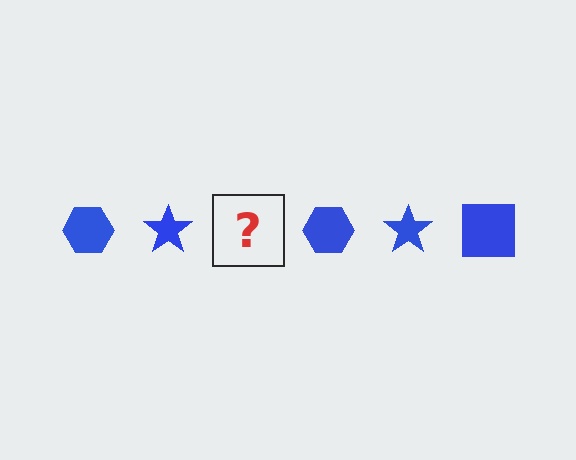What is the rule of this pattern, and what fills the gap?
The rule is that the pattern cycles through hexagon, star, square shapes in blue. The gap should be filled with a blue square.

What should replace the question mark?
The question mark should be replaced with a blue square.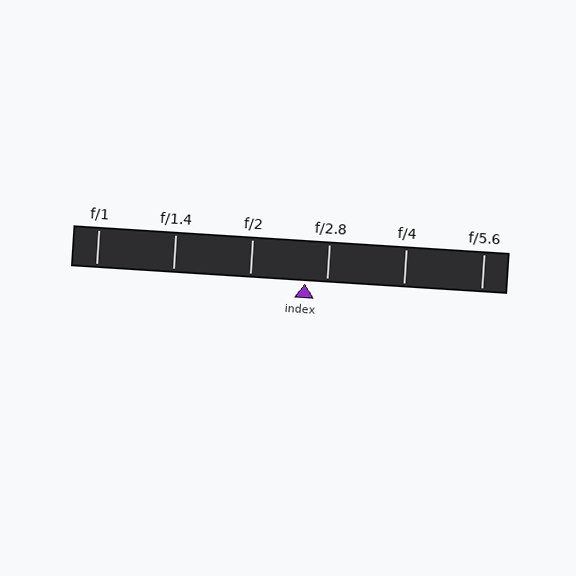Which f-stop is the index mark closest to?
The index mark is closest to f/2.8.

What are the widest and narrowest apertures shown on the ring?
The widest aperture shown is f/1 and the narrowest is f/5.6.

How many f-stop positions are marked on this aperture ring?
There are 6 f-stop positions marked.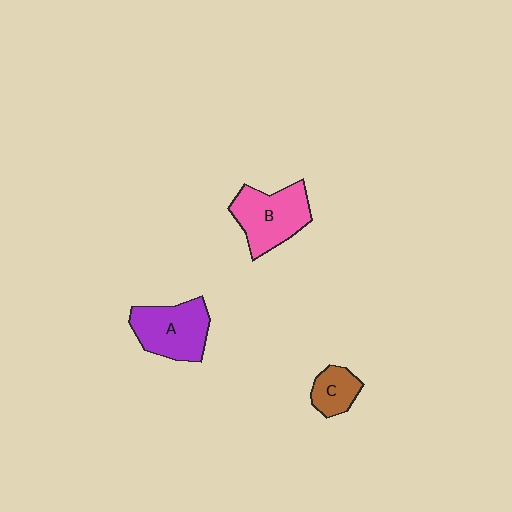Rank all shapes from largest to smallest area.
From largest to smallest: B (pink), A (purple), C (brown).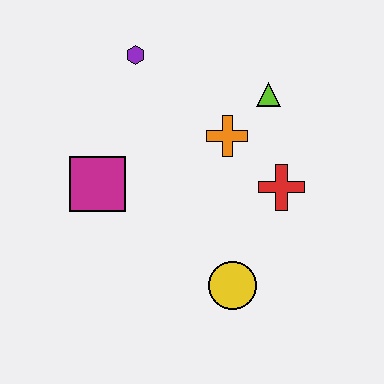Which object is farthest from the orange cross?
The yellow circle is farthest from the orange cross.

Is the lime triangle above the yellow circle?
Yes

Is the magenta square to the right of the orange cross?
No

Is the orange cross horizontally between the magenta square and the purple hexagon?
No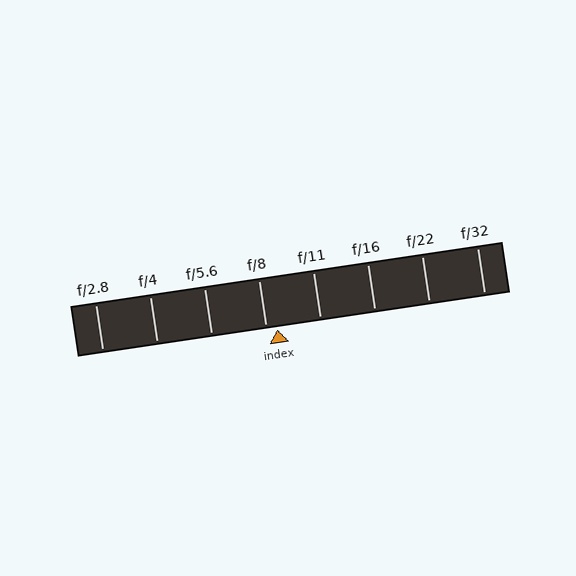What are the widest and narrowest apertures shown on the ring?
The widest aperture shown is f/2.8 and the narrowest is f/32.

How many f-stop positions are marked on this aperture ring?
There are 8 f-stop positions marked.